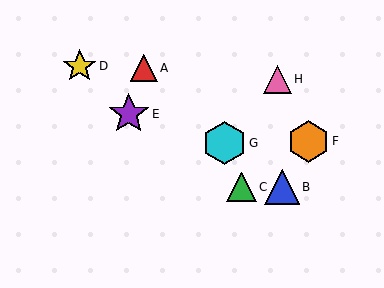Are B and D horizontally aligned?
No, B is at y≈187 and D is at y≈66.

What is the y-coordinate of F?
Object F is at y≈141.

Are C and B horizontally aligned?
Yes, both are at y≈187.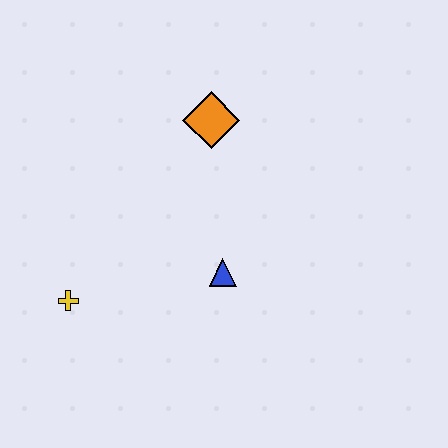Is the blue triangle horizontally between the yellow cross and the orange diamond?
No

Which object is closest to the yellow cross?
The blue triangle is closest to the yellow cross.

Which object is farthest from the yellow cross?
The orange diamond is farthest from the yellow cross.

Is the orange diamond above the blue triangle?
Yes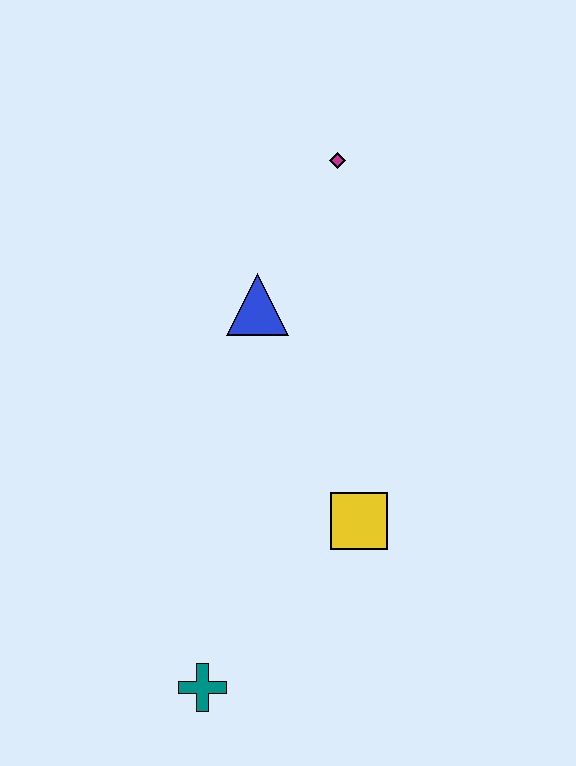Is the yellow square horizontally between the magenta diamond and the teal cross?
No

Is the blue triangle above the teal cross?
Yes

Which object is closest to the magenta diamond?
The blue triangle is closest to the magenta diamond.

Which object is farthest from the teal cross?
The magenta diamond is farthest from the teal cross.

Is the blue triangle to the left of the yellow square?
Yes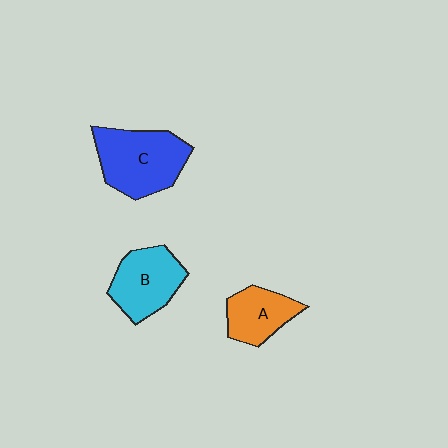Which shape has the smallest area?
Shape A (orange).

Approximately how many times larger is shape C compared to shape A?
Approximately 1.6 times.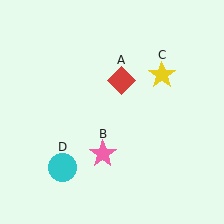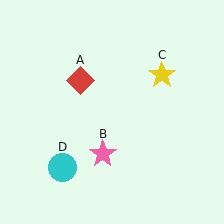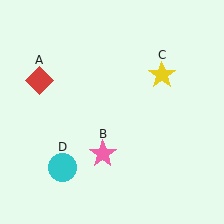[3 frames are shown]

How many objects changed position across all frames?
1 object changed position: red diamond (object A).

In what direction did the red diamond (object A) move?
The red diamond (object A) moved left.